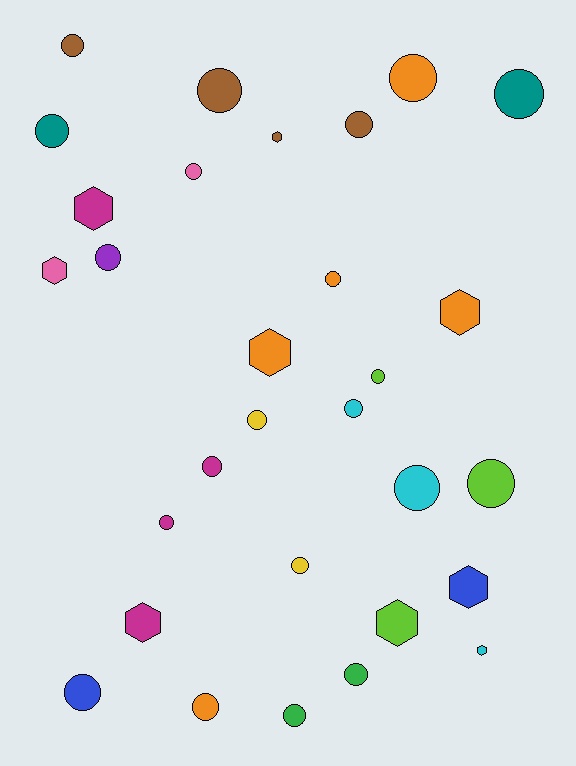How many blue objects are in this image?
There are 2 blue objects.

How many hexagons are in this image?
There are 9 hexagons.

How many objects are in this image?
There are 30 objects.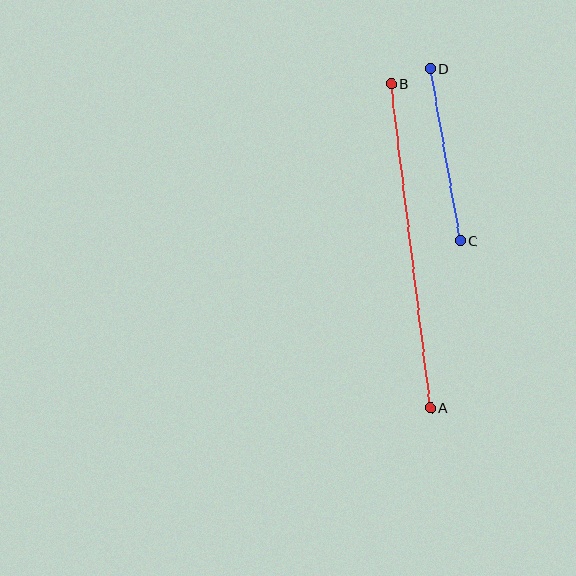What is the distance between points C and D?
The distance is approximately 175 pixels.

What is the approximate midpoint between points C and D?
The midpoint is at approximately (445, 155) pixels.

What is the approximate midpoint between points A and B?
The midpoint is at approximately (411, 246) pixels.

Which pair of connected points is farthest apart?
Points A and B are farthest apart.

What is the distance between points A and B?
The distance is approximately 326 pixels.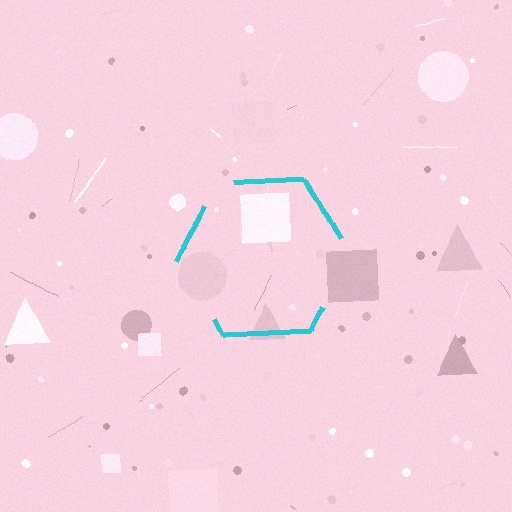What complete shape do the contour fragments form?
The contour fragments form a hexagon.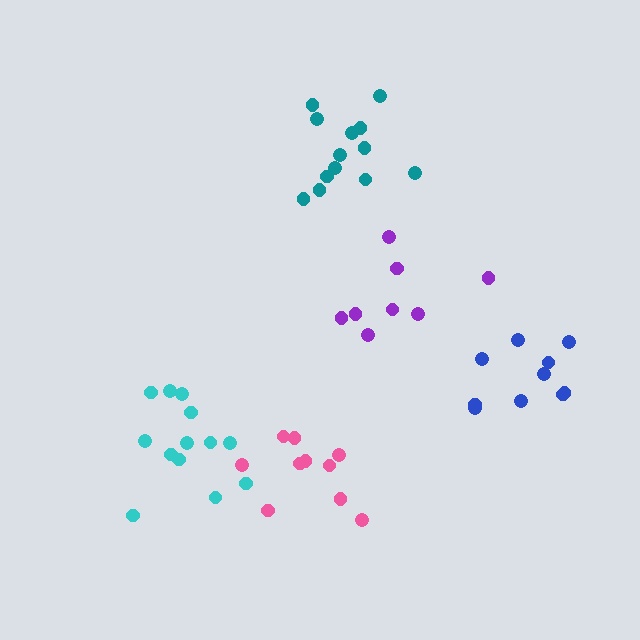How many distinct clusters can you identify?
There are 5 distinct clusters.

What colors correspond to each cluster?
The clusters are colored: blue, purple, teal, pink, cyan.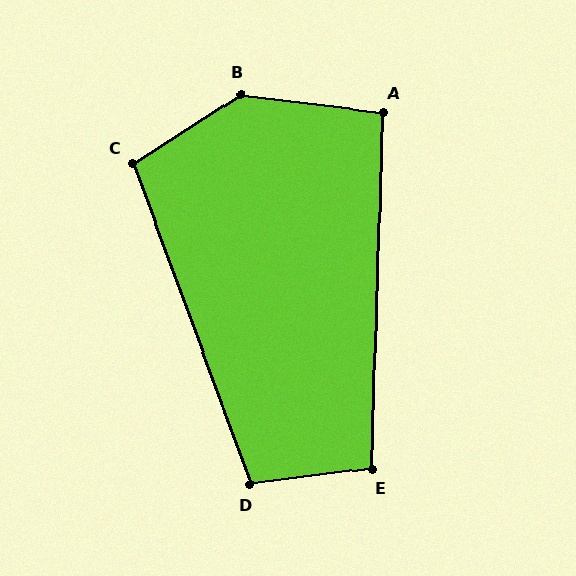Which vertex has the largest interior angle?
B, at approximately 140 degrees.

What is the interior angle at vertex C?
Approximately 102 degrees (obtuse).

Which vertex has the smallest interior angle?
A, at approximately 96 degrees.